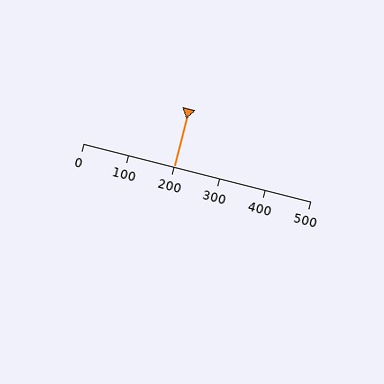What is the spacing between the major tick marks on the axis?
The major ticks are spaced 100 apart.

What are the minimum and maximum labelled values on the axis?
The axis runs from 0 to 500.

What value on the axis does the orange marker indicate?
The marker indicates approximately 200.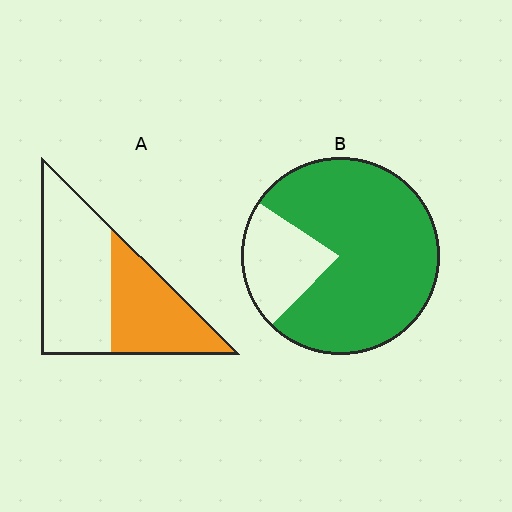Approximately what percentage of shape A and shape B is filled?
A is approximately 40% and B is approximately 80%.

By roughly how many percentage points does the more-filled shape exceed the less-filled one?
By roughly 35 percentage points (B over A).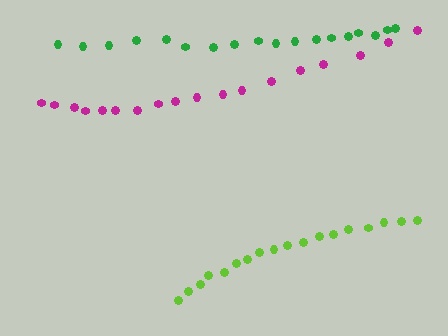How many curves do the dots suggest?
There are 3 distinct paths.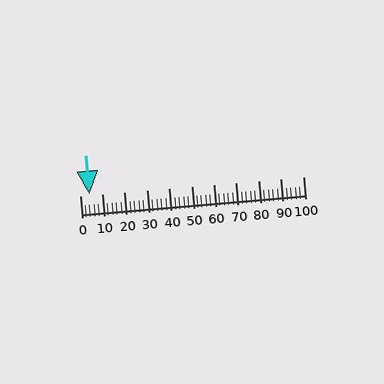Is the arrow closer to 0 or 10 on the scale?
The arrow is closer to 0.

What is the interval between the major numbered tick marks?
The major tick marks are spaced 10 units apart.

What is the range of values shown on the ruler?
The ruler shows values from 0 to 100.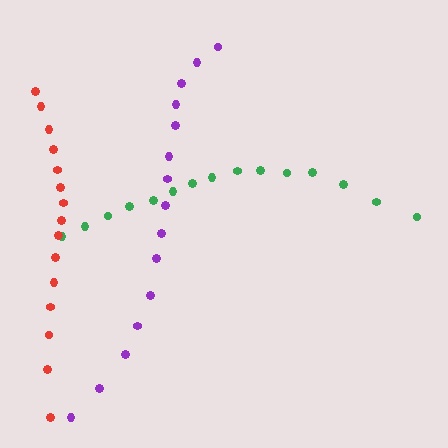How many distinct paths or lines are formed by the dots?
There are 3 distinct paths.